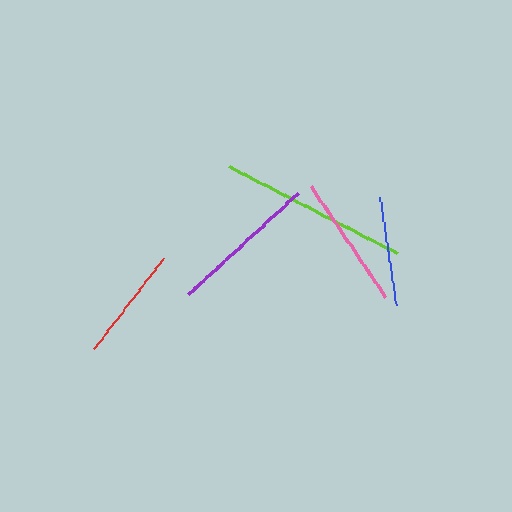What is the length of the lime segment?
The lime segment is approximately 189 pixels long.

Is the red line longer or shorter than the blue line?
The red line is longer than the blue line.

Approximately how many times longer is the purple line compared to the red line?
The purple line is approximately 1.3 times the length of the red line.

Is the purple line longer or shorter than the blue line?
The purple line is longer than the blue line.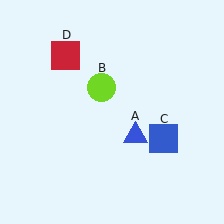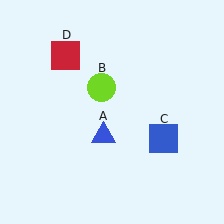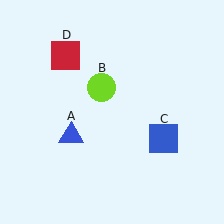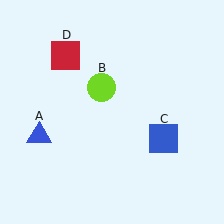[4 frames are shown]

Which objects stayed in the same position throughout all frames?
Lime circle (object B) and blue square (object C) and red square (object D) remained stationary.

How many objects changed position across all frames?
1 object changed position: blue triangle (object A).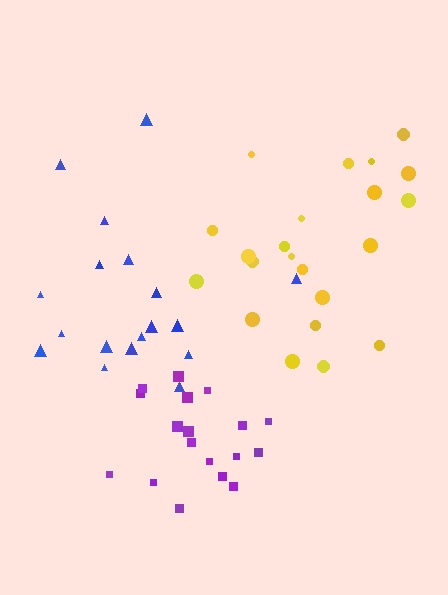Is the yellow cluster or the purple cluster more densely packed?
Purple.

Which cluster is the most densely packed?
Purple.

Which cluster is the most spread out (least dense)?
Blue.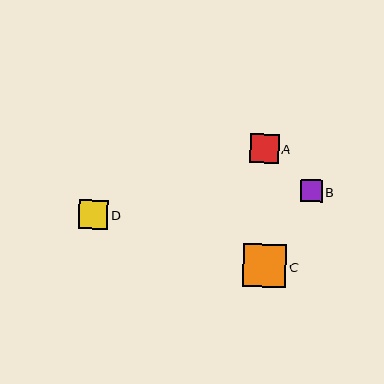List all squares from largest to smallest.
From largest to smallest: C, D, A, B.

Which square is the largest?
Square C is the largest with a size of approximately 44 pixels.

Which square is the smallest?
Square B is the smallest with a size of approximately 22 pixels.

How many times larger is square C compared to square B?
Square C is approximately 2.0 times the size of square B.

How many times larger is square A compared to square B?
Square A is approximately 1.3 times the size of square B.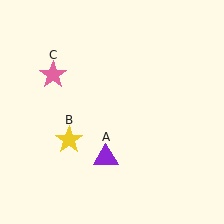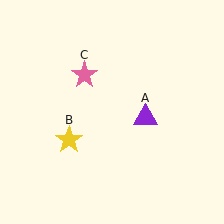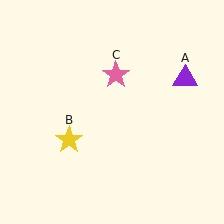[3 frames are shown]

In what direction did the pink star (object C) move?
The pink star (object C) moved right.